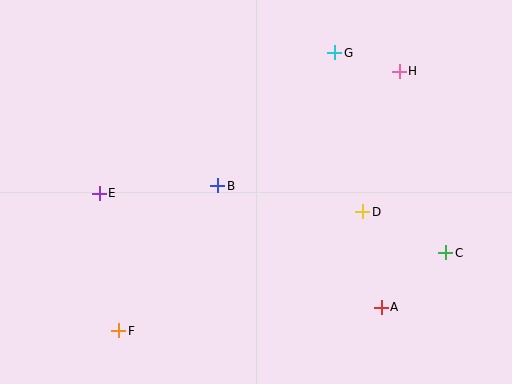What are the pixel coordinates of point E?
Point E is at (99, 193).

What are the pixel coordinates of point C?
Point C is at (446, 253).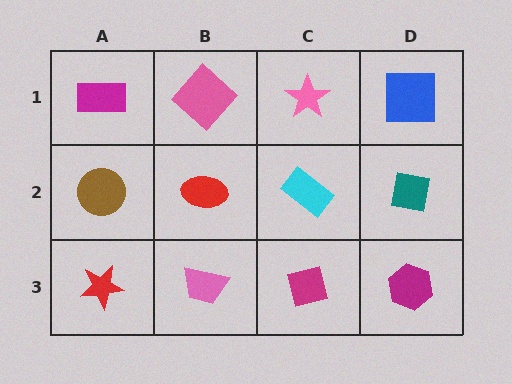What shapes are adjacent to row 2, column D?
A blue square (row 1, column D), a magenta hexagon (row 3, column D), a cyan rectangle (row 2, column C).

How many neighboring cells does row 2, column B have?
4.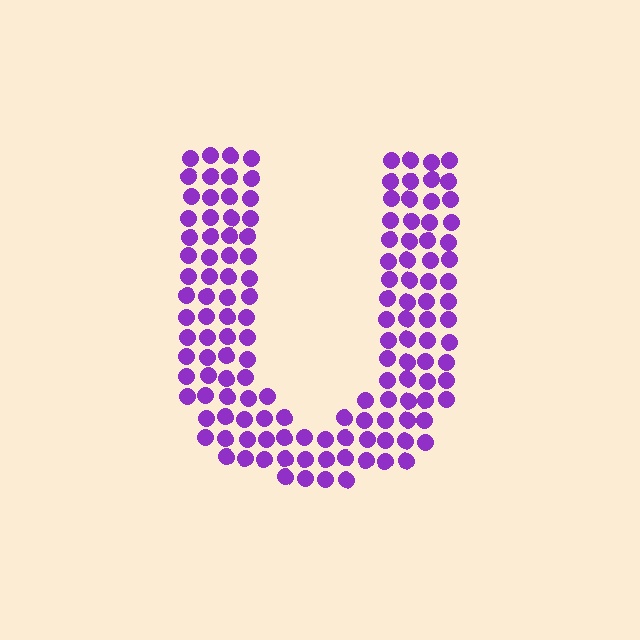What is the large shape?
The large shape is the letter U.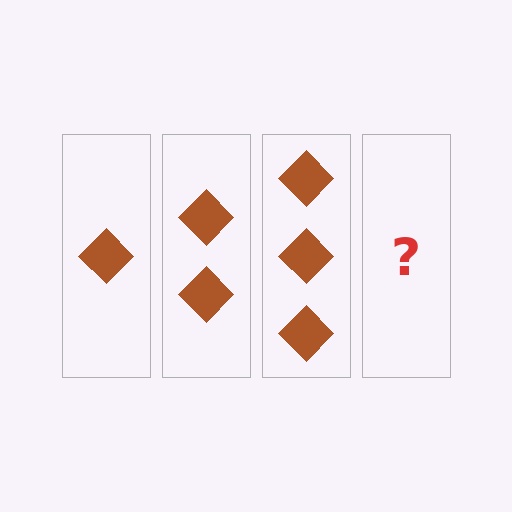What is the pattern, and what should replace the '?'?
The pattern is that each step adds one more diamond. The '?' should be 4 diamonds.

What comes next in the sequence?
The next element should be 4 diamonds.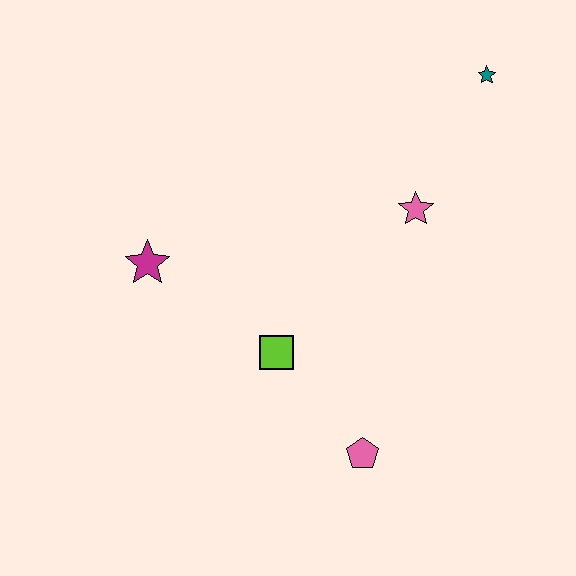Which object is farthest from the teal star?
The pink pentagon is farthest from the teal star.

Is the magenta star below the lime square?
No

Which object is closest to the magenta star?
The lime square is closest to the magenta star.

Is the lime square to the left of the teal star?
Yes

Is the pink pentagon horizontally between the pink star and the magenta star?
Yes